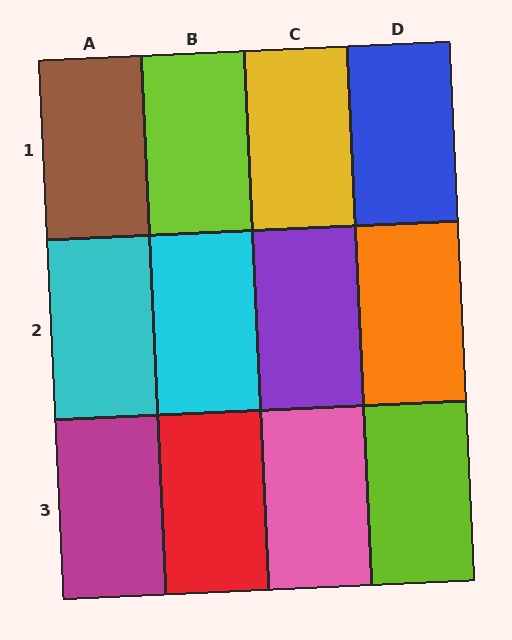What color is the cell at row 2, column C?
Purple.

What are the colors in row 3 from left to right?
Magenta, red, pink, lime.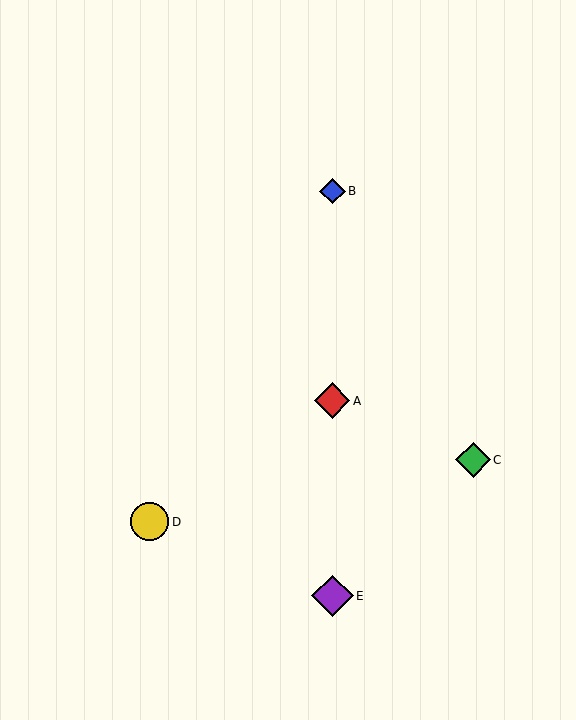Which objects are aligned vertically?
Objects A, B, E are aligned vertically.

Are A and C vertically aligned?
No, A is at x≈332 and C is at x≈473.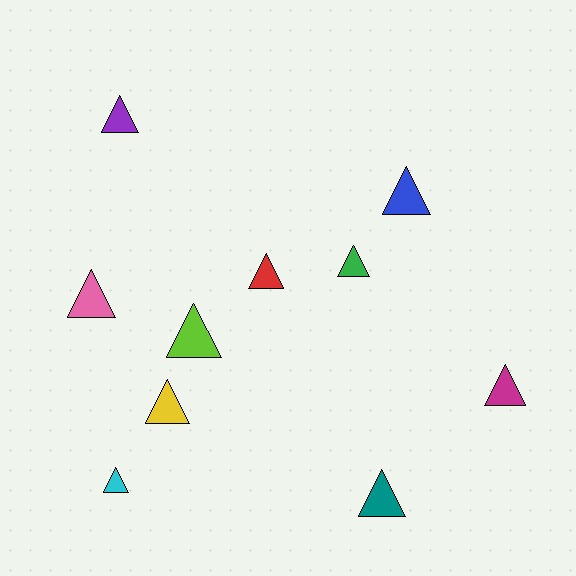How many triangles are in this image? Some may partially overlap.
There are 10 triangles.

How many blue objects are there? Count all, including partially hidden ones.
There is 1 blue object.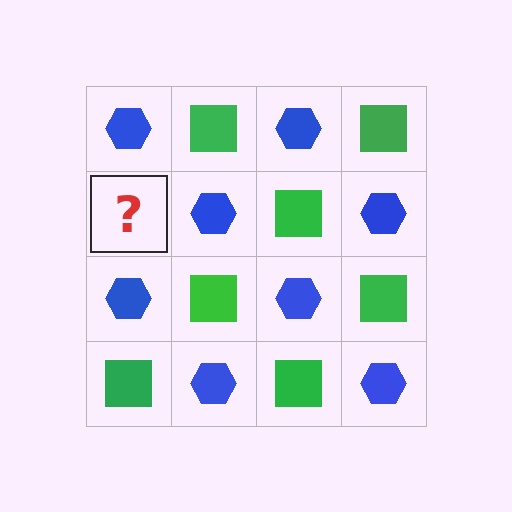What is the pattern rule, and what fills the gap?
The rule is that it alternates blue hexagon and green square in a checkerboard pattern. The gap should be filled with a green square.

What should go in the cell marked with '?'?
The missing cell should contain a green square.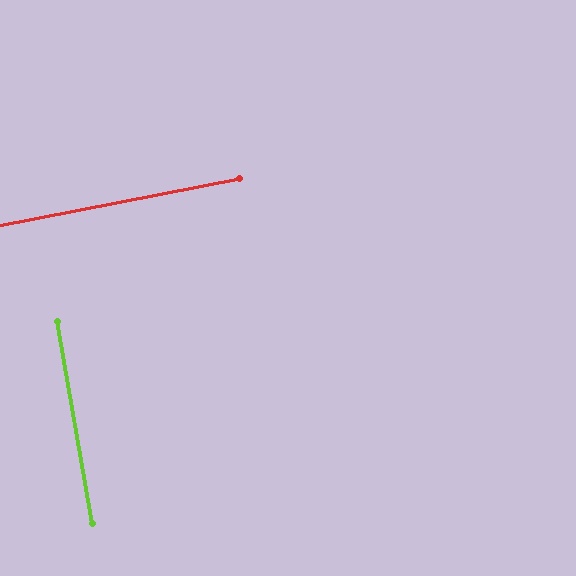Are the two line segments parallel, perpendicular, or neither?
Perpendicular — they meet at approximately 89°.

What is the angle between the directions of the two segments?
Approximately 89 degrees.